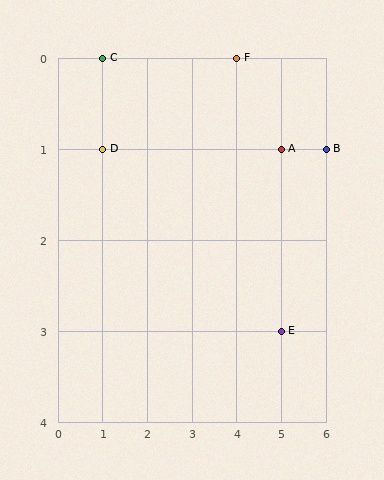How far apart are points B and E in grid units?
Points B and E are 1 column and 2 rows apart (about 2.2 grid units diagonally).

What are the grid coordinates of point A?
Point A is at grid coordinates (5, 1).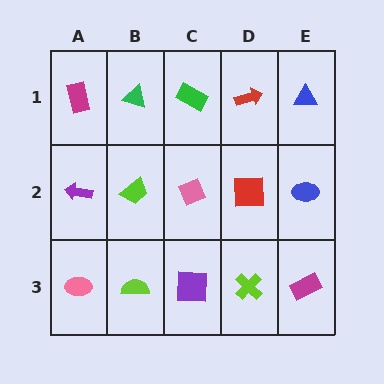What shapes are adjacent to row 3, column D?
A red square (row 2, column D), a purple square (row 3, column C), a magenta rectangle (row 3, column E).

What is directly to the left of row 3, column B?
A pink ellipse.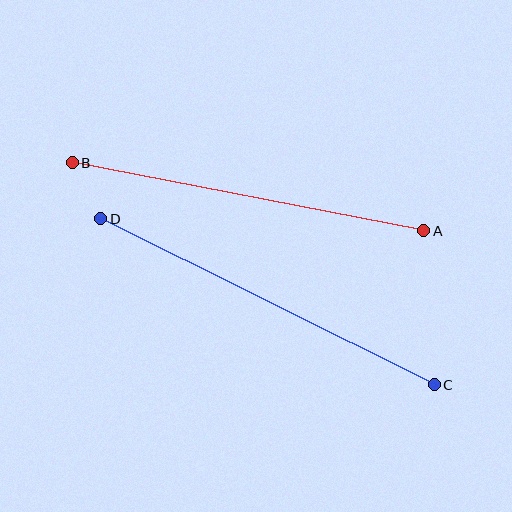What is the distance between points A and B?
The distance is approximately 358 pixels.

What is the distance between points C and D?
The distance is approximately 372 pixels.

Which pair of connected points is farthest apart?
Points C and D are farthest apart.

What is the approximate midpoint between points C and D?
The midpoint is at approximately (267, 302) pixels.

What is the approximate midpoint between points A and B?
The midpoint is at approximately (248, 197) pixels.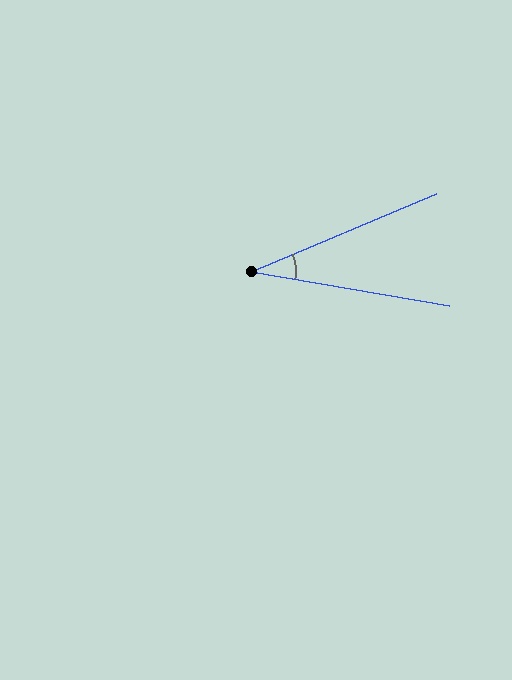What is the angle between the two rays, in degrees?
Approximately 33 degrees.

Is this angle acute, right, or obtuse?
It is acute.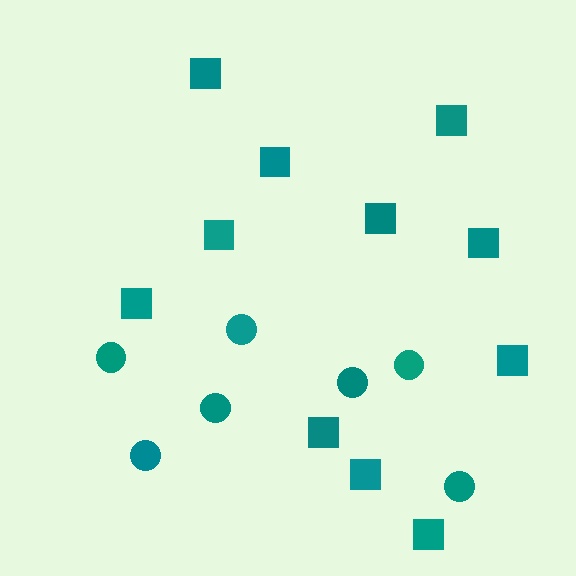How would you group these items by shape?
There are 2 groups: one group of squares (11) and one group of circles (7).